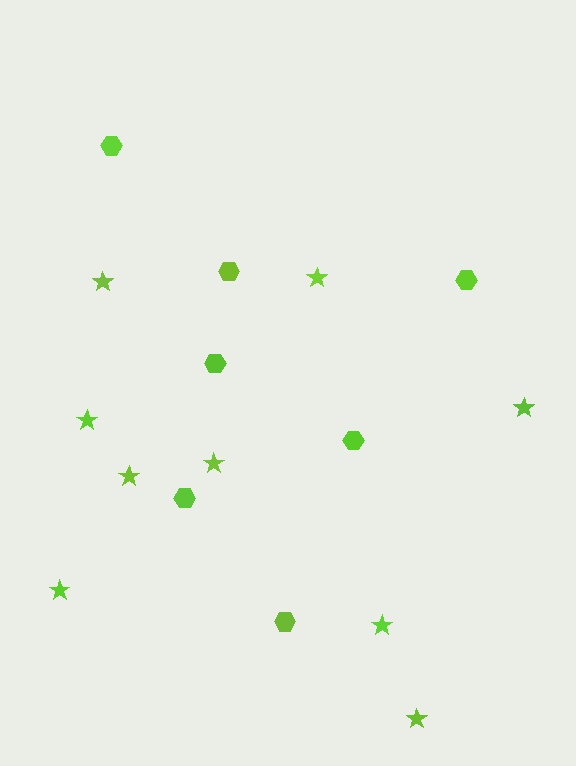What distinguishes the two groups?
There are 2 groups: one group of stars (9) and one group of hexagons (7).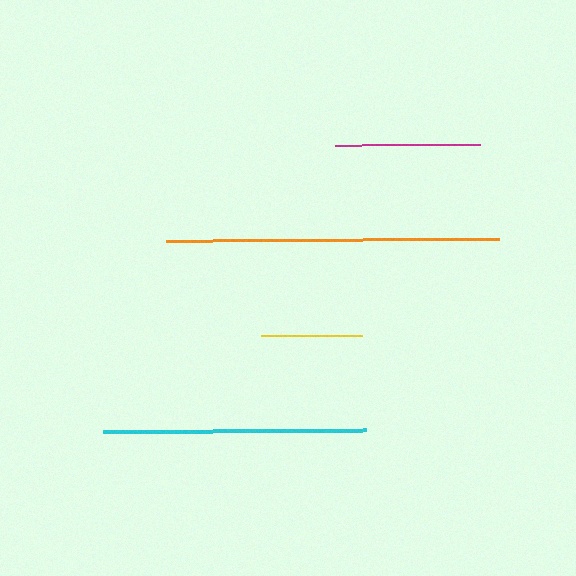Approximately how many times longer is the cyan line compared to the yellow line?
The cyan line is approximately 2.6 times the length of the yellow line.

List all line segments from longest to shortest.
From longest to shortest: orange, cyan, magenta, yellow.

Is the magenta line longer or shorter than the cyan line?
The cyan line is longer than the magenta line.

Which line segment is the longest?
The orange line is the longest at approximately 333 pixels.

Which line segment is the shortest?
The yellow line is the shortest at approximately 100 pixels.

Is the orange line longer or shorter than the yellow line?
The orange line is longer than the yellow line.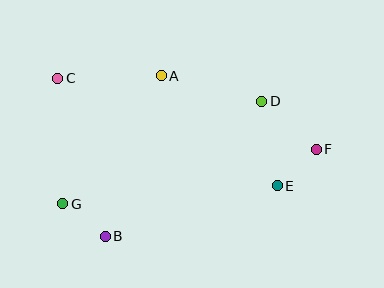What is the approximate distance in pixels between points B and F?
The distance between B and F is approximately 228 pixels.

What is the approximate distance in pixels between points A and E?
The distance between A and E is approximately 160 pixels.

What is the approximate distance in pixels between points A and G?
The distance between A and G is approximately 161 pixels.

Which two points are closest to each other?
Points E and F are closest to each other.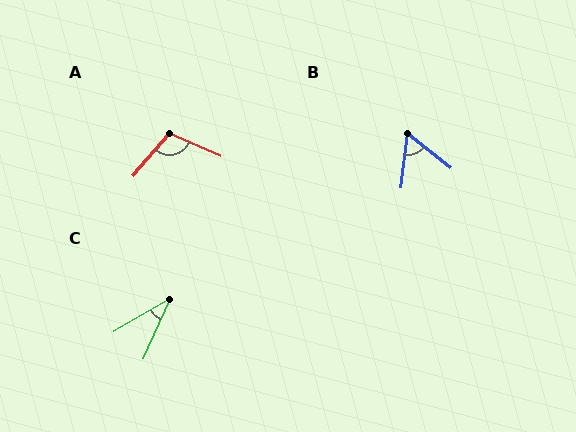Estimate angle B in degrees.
Approximately 58 degrees.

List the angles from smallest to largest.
C (35°), B (58°), A (107°).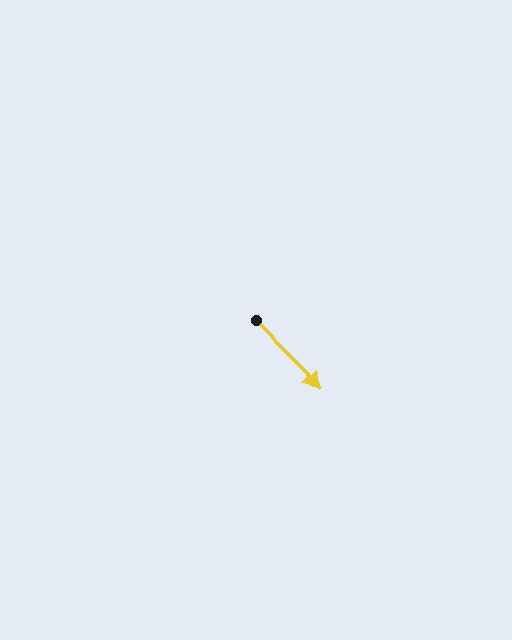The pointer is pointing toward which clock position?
Roughly 5 o'clock.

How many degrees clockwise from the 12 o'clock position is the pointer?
Approximately 135 degrees.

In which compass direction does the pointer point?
Southeast.